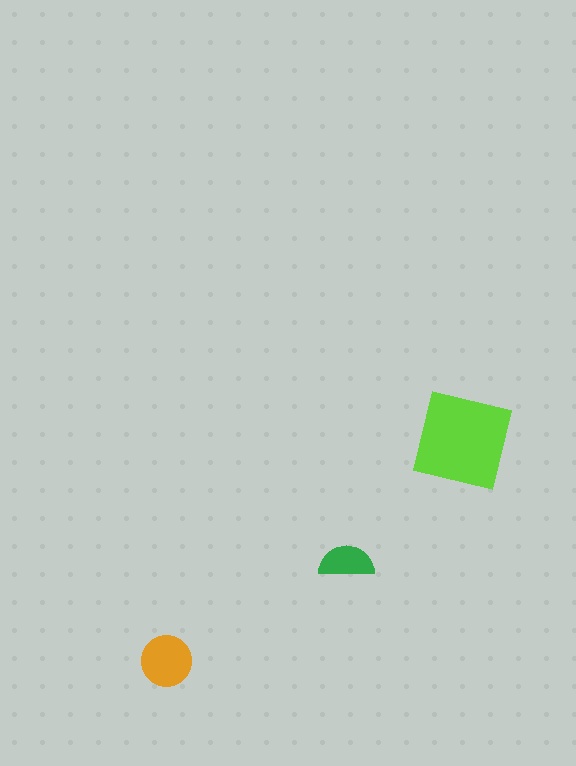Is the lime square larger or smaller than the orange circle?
Larger.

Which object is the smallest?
The green semicircle.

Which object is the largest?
The lime square.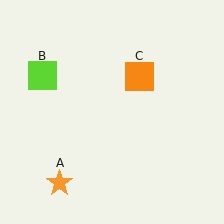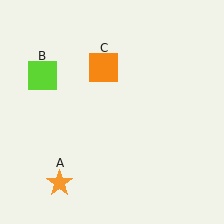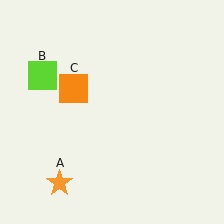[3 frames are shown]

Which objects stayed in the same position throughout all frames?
Orange star (object A) and lime square (object B) remained stationary.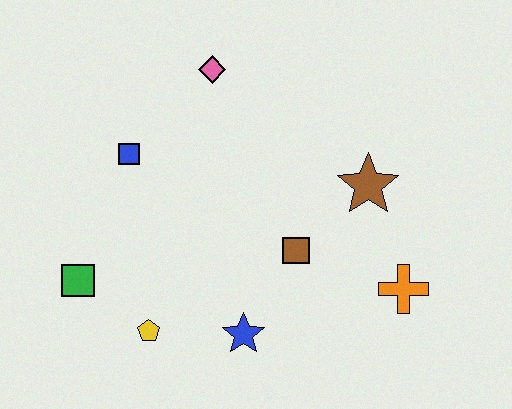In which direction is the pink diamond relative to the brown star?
The pink diamond is to the left of the brown star.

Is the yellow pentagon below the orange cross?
Yes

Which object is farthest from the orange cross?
The green square is farthest from the orange cross.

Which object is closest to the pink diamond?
The blue square is closest to the pink diamond.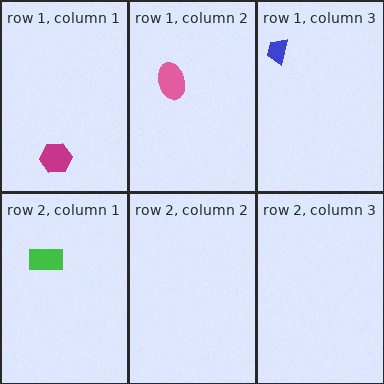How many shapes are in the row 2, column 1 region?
1.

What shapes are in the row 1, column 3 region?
The blue trapezoid.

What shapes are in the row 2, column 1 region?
The green rectangle.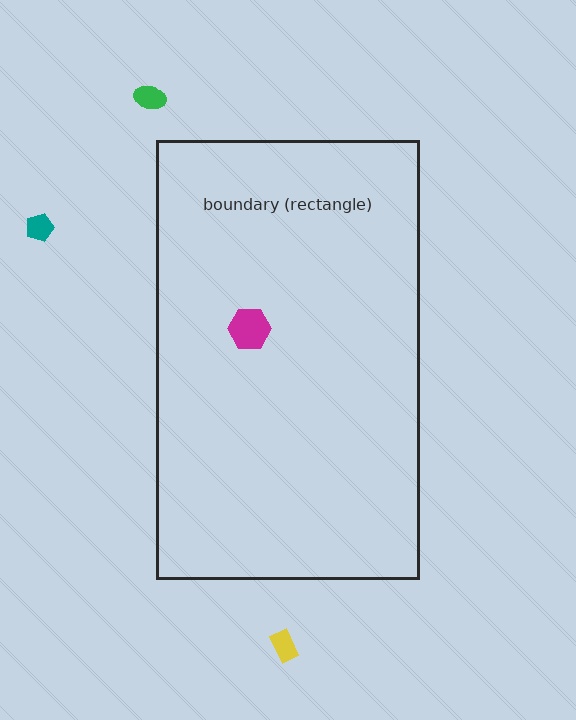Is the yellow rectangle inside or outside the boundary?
Outside.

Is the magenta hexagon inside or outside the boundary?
Inside.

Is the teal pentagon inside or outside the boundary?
Outside.